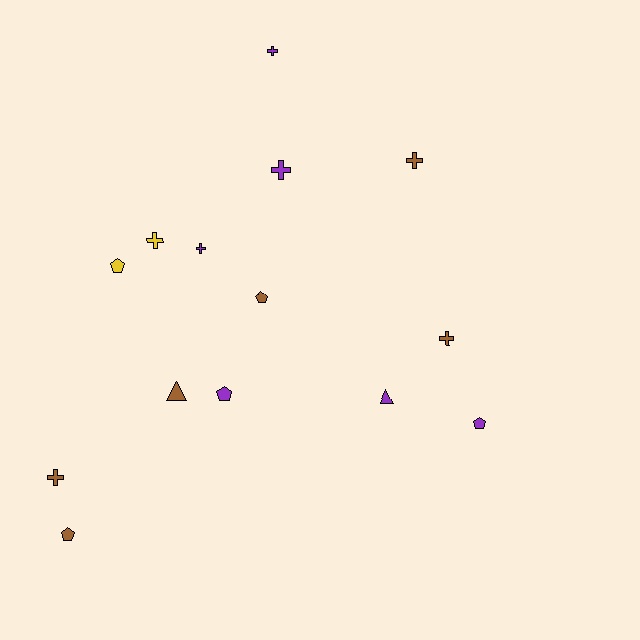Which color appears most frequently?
Brown, with 6 objects.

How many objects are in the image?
There are 14 objects.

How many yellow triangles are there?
There are no yellow triangles.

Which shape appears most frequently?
Cross, with 7 objects.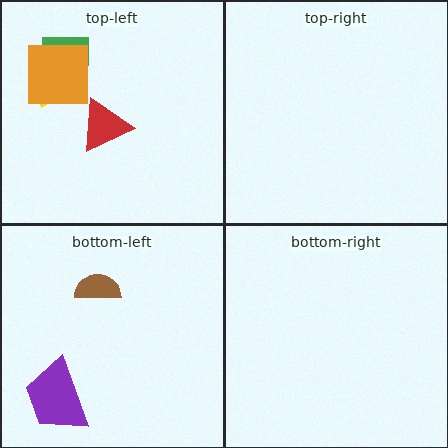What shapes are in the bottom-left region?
The brown semicircle, the purple trapezoid.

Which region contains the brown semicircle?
The bottom-left region.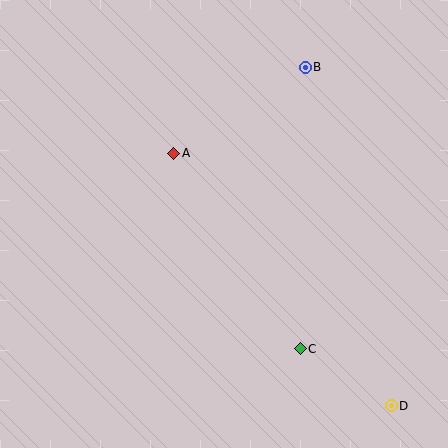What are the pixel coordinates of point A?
Point A is at (174, 153).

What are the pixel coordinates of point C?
Point C is at (300, 349).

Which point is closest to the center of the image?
Point A at (174, 153) is closest to the center.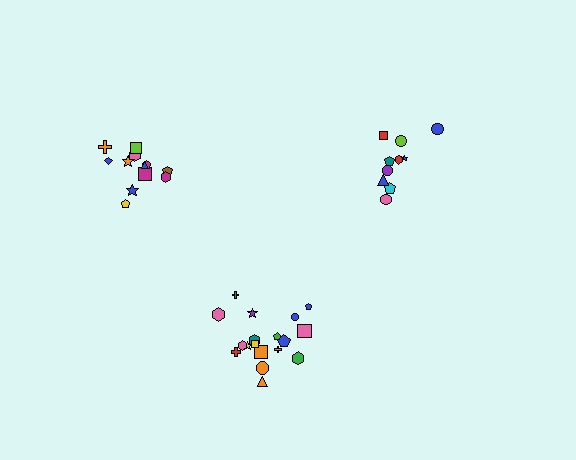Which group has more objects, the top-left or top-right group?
The top-left group.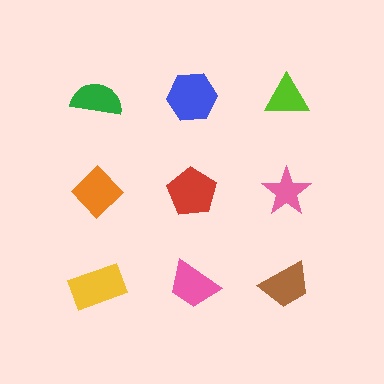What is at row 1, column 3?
A lime triangle.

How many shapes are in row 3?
3 shapes.